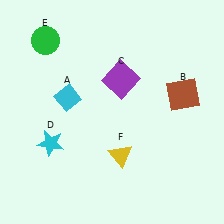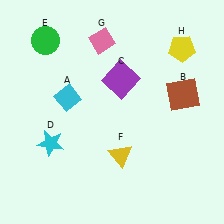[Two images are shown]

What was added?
A pink diamond (G), a yellow pentagon (H) were added in Image 2.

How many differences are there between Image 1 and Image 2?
There are 2 differences between the two images.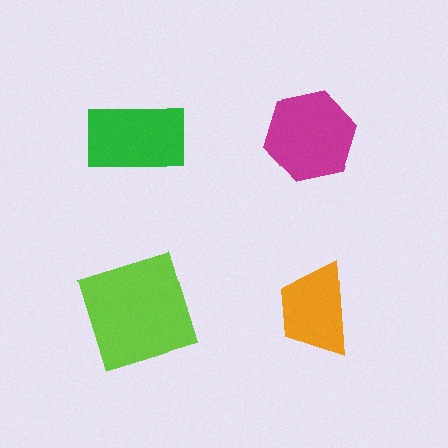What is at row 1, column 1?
A green rectangle.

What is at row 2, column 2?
An orange trapezoid.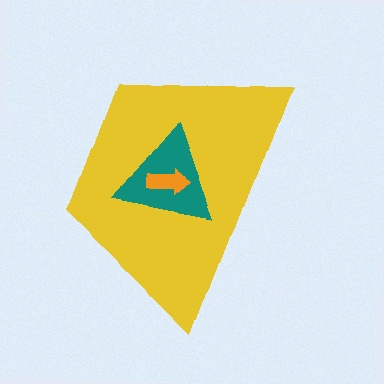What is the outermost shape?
The yellow trapezoid.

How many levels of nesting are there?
3.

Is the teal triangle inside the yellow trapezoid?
Yes.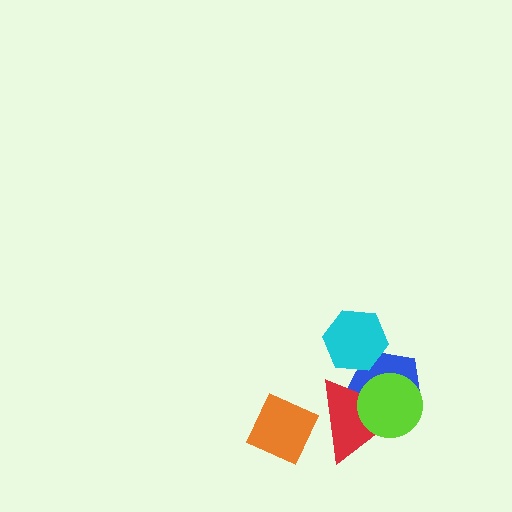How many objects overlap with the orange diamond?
1 object overlaps with the orange diamond.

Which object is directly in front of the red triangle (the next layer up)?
The orange diamond is directly in front of the red triangle.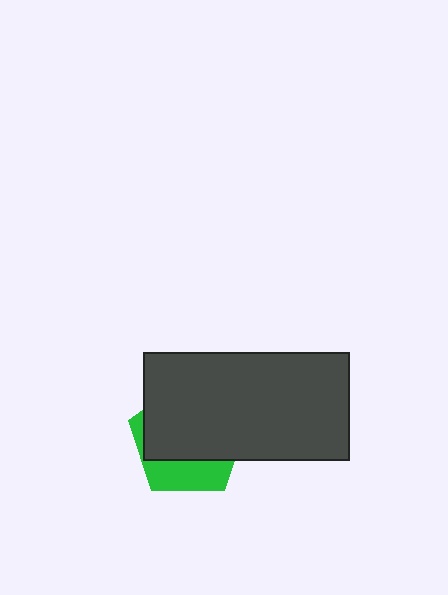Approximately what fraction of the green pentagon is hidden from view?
Roughly 69% of the green pentagon is hidden behind the dark gray rectangle.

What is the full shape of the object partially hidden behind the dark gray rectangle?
The partially hidden object is a green pentagon.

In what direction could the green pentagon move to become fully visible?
The green pentagon could move down. That would shift it out from behind the dark gray rectangle entirely.